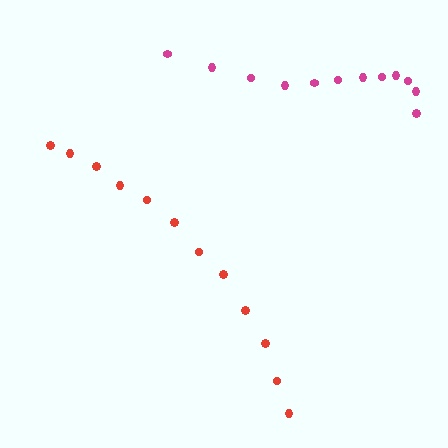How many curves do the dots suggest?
There are 2 distinct paths.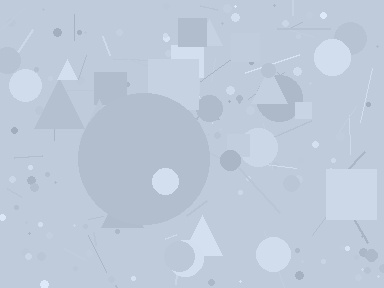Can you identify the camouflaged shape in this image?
The camouflaged shape is a circle.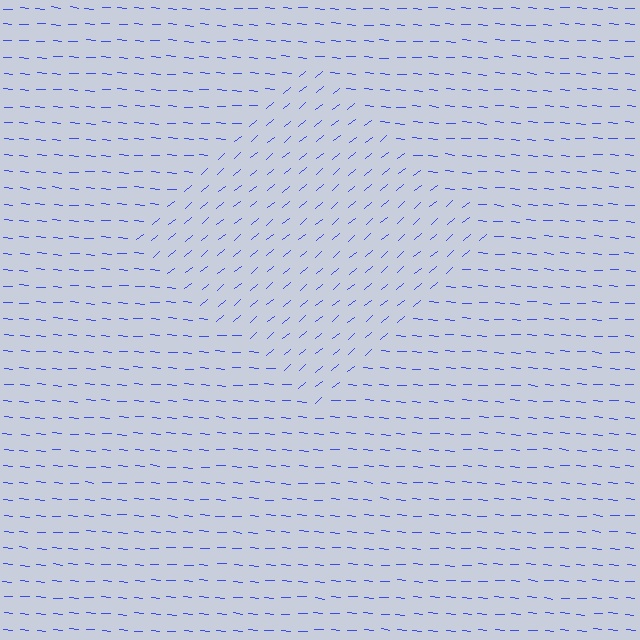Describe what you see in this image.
The image is filled with small blue line segments. A diamond region in the image has lines oriented differently from the surrounding lines, creating a visible texture boundary.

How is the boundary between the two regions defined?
The boundary is defined purely by a change in line orientation (approximately 45 degrees difference). All lines are the same color and thickness.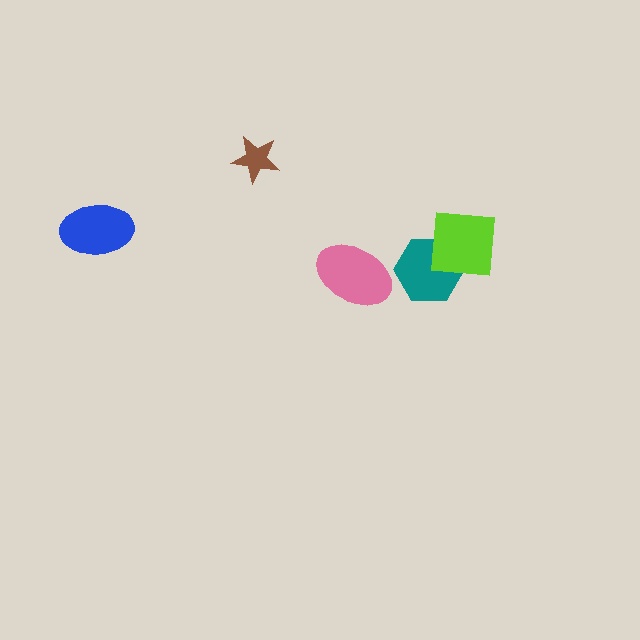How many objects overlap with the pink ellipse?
0 objects overlap with the pink ellipse.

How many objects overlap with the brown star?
0 objects overlap with the brown star.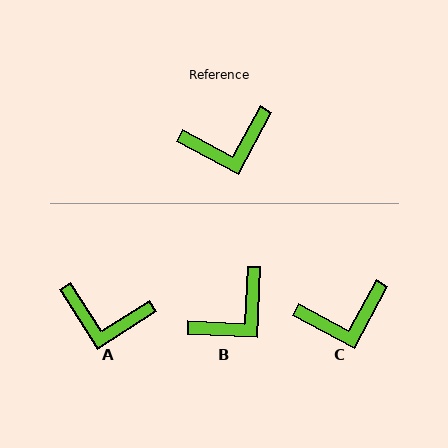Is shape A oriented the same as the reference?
No, it is off by about 29 degrees.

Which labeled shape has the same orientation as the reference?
C.